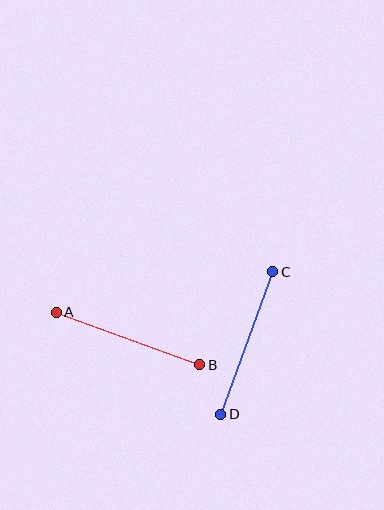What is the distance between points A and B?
The distance is approximately 153 pixels.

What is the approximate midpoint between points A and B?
The midpoint is at approximately (128, 338) pixels.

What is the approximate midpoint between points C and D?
The midpoint is at approximately (247, 343) pixels.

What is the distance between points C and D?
The distance is approximately 152 pixels.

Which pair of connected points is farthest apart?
Points A and B are farthest apart.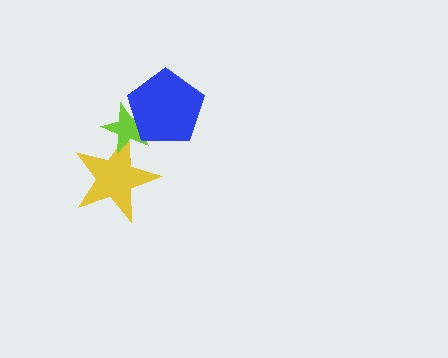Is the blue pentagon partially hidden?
No, no other shape covers it.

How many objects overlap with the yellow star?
1 object overlaps with the yellow star.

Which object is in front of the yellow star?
The lime star is in front of the yellow star.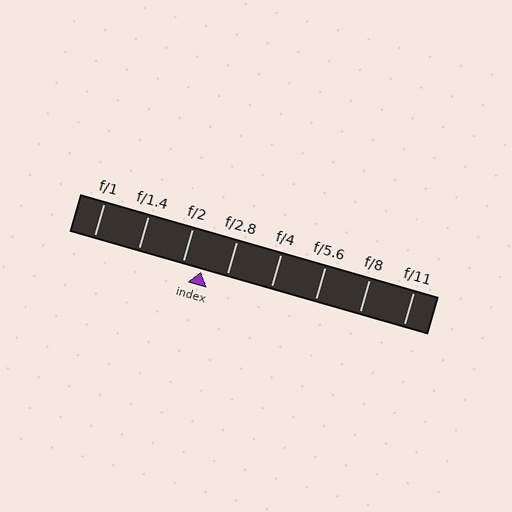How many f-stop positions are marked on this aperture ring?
There are 8 f-stop positions marked.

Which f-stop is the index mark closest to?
The index mark is closest to f/2.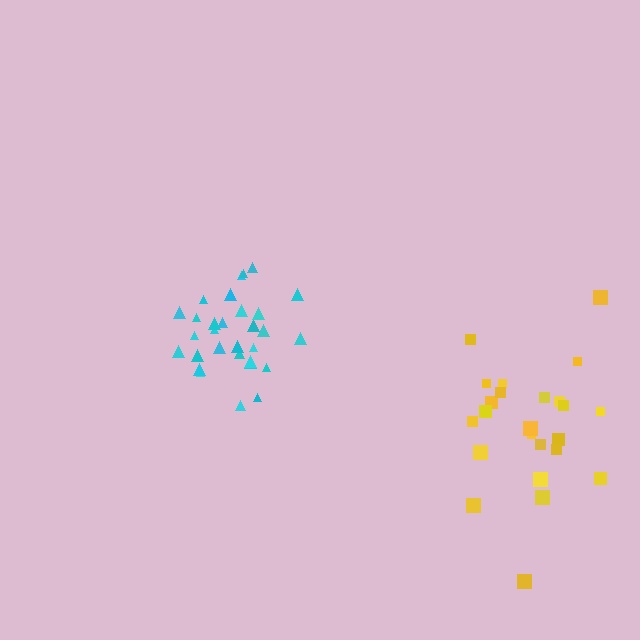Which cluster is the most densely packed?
Cyan.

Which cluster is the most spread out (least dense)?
Yellow.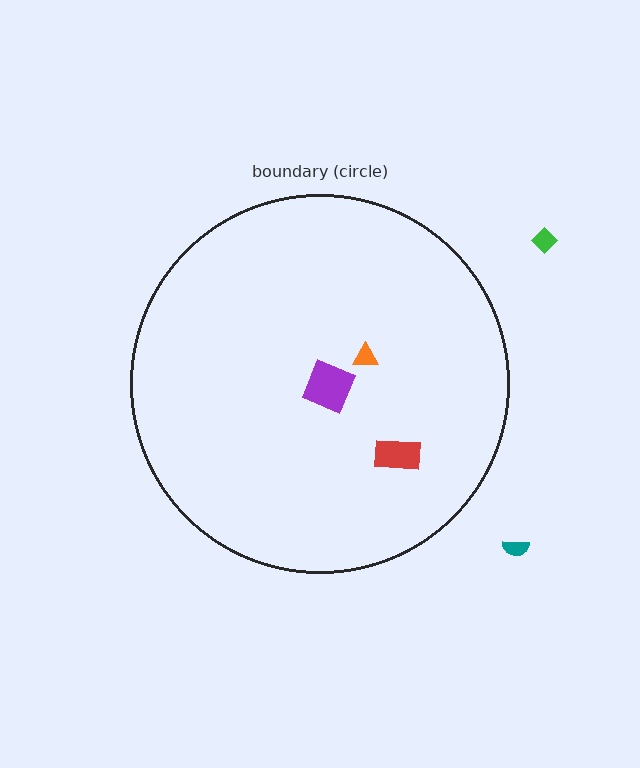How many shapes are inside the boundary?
3 inside, 2 outside.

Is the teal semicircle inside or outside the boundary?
Outside.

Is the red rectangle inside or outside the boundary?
Inside.